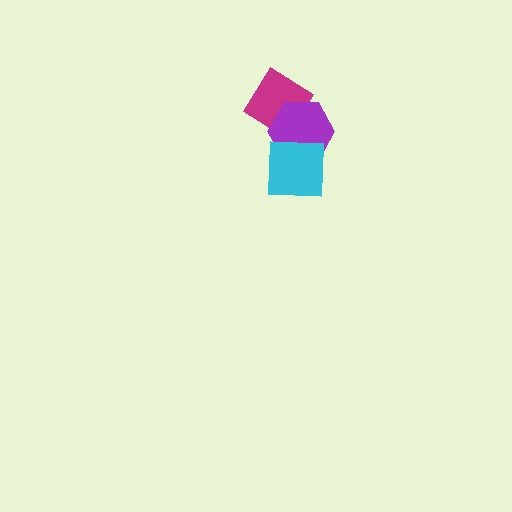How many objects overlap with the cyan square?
1 object overlaps with the cyan square.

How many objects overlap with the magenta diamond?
1 object overlaps with the magenta diamond.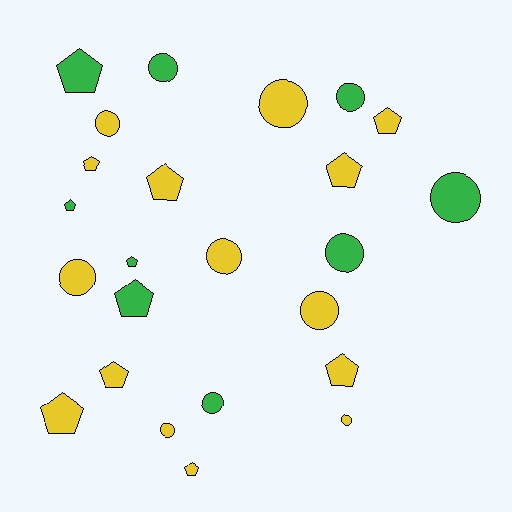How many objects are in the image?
There are 24 objects.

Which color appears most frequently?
Yellow, with 15 objects.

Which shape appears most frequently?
Circle, with 12 objects.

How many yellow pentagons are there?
There are 8 yellow pentagons.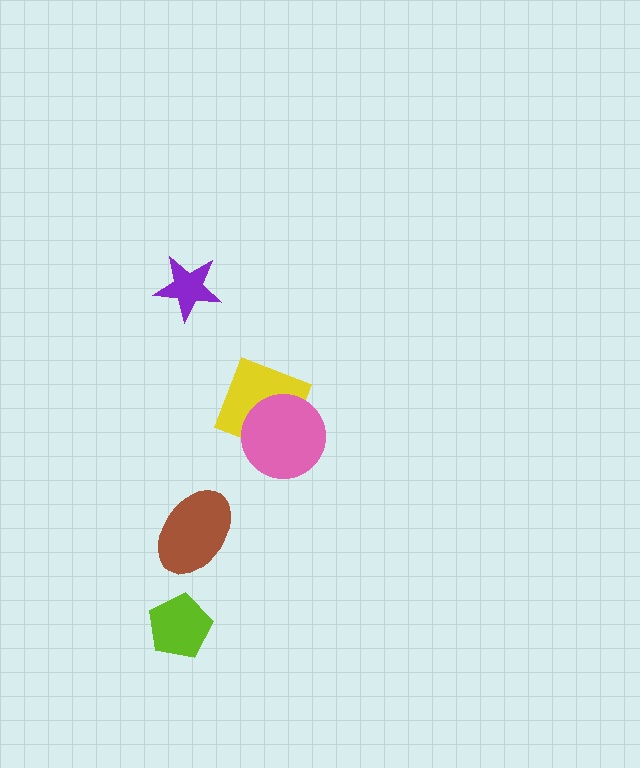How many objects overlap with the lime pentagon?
0 objects overlap with the lime pentagon.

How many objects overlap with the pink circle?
1 object overlaps with the pink circle.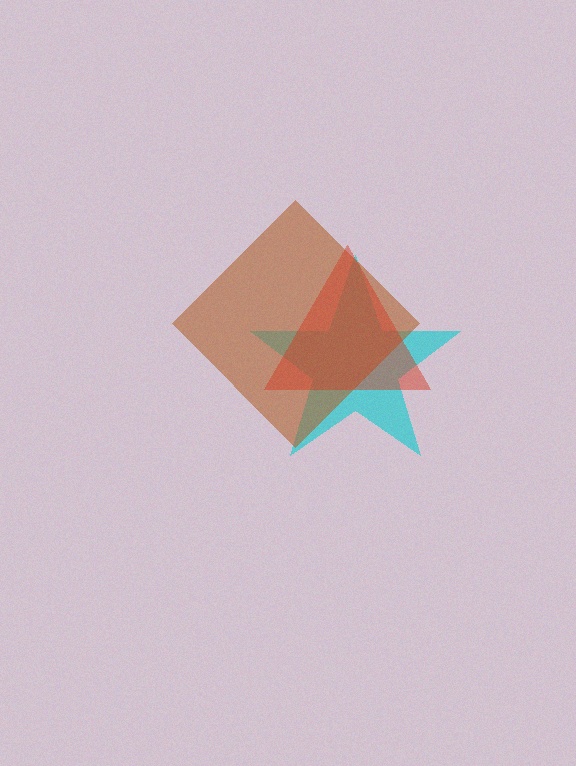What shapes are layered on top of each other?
The layered shapes are: a cyan star, a brown diamond, a red triangle.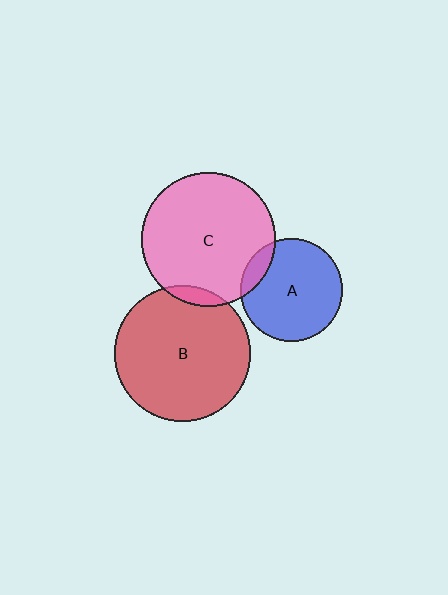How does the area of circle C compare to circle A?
Approximately 1.7 times.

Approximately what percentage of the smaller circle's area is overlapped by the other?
Approximately 5%.